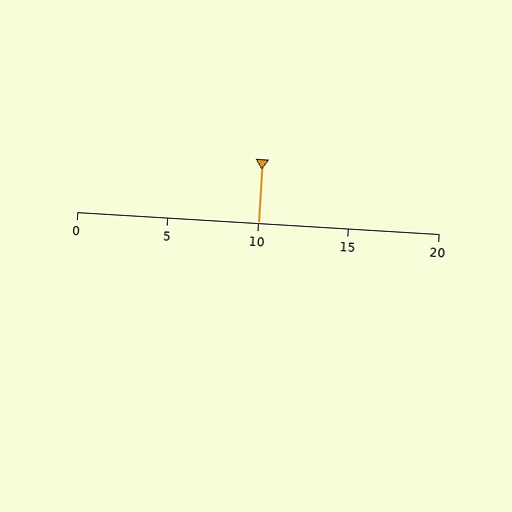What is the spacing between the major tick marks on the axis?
The major ticks are spaced 5 apart.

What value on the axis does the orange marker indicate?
The marker indicates approximately 10.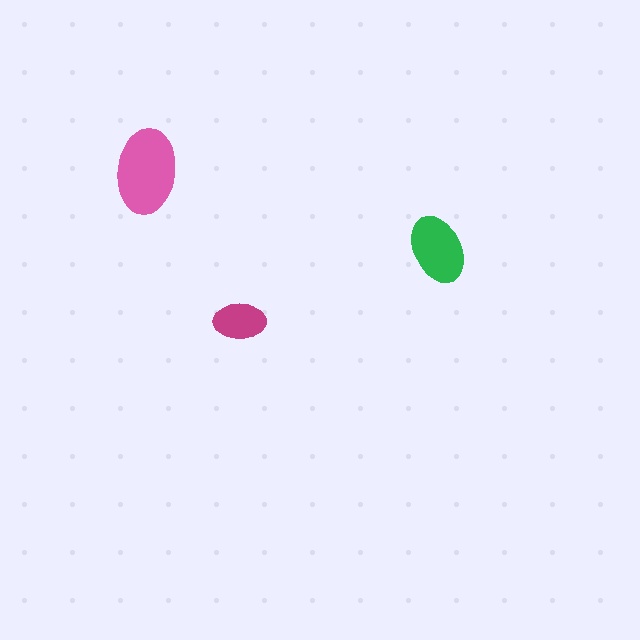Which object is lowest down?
The magenta ellipse is bottommost.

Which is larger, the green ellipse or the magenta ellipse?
The green one.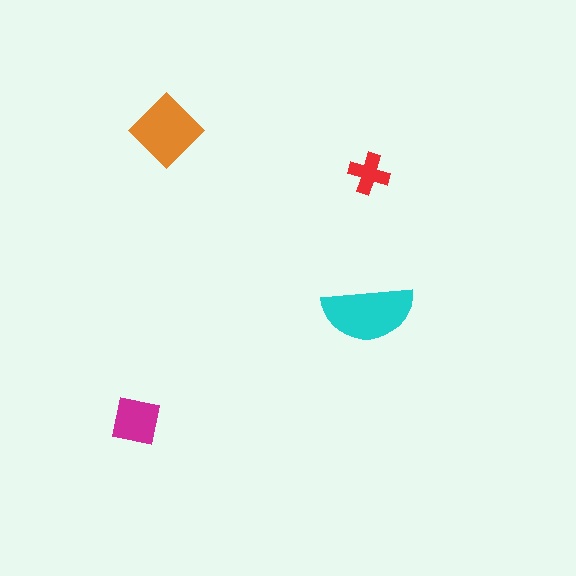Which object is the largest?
The cyan semicircle.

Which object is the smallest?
The red cross.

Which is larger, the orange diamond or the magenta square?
The orange diamond.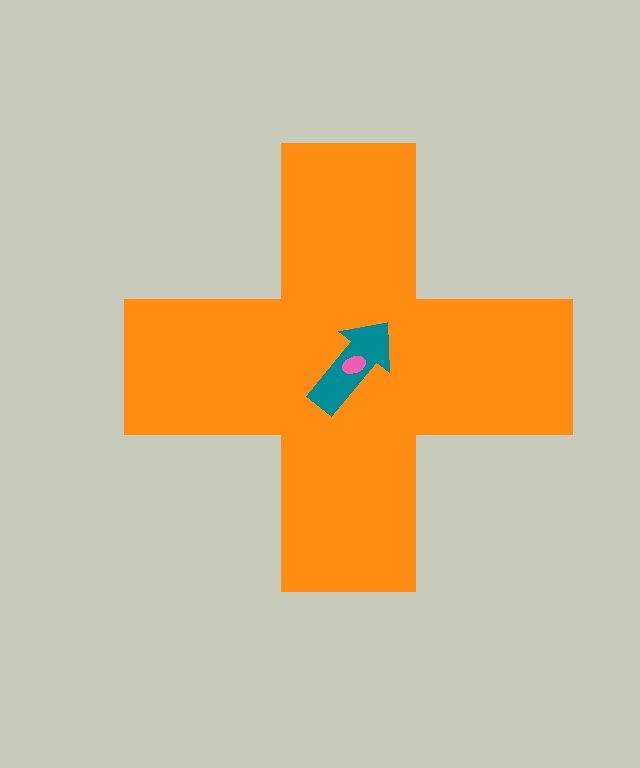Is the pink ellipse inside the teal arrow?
Yes.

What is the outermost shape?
The orange cross.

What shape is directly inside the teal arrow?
The pink ellipse.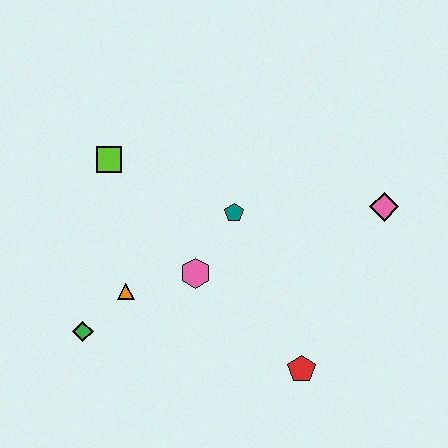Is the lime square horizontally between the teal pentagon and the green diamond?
Yes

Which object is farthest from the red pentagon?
The lime square is farthest from the red pentagon.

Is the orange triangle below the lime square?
Yes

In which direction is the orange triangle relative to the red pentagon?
The orange triangle is to the left of the red pentagon.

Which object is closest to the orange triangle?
The green diamond is closest to the orange triangle.